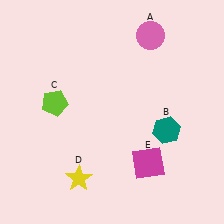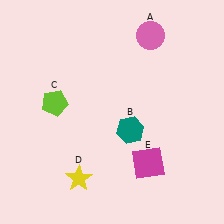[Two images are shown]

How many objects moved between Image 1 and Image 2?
1 object moved between the two images.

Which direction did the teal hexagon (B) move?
The teal hexagon (B) moved left.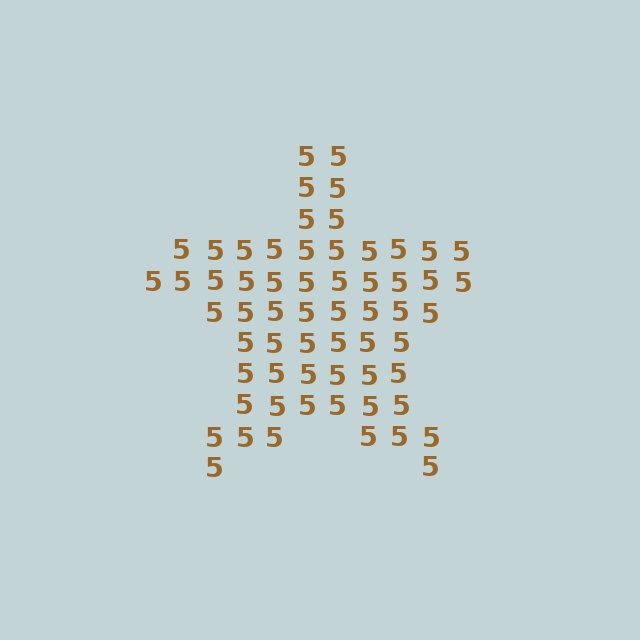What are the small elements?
The small elements are digit 5's.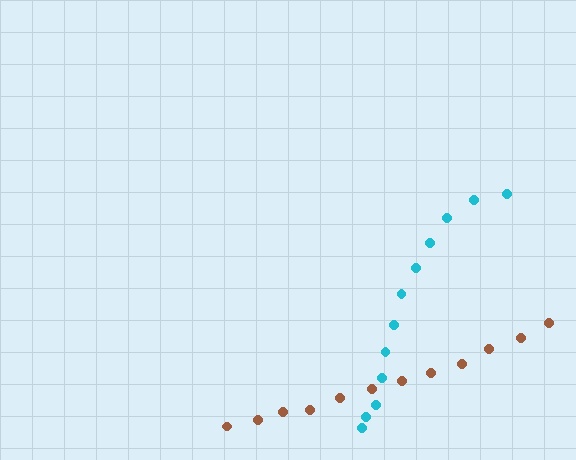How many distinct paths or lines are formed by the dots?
There are 2 distinct paths.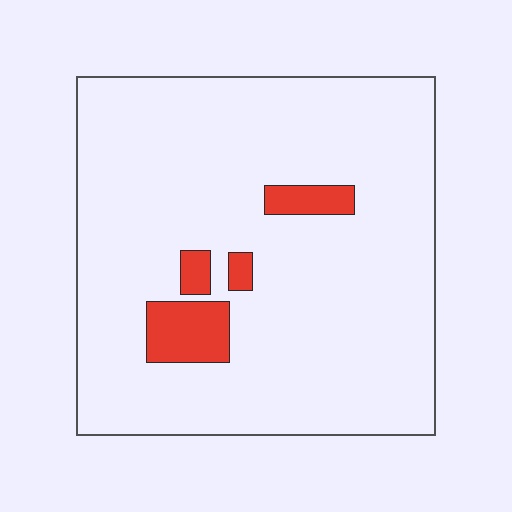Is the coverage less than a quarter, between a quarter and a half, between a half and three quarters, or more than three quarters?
Less than a quarter.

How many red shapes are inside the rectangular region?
4.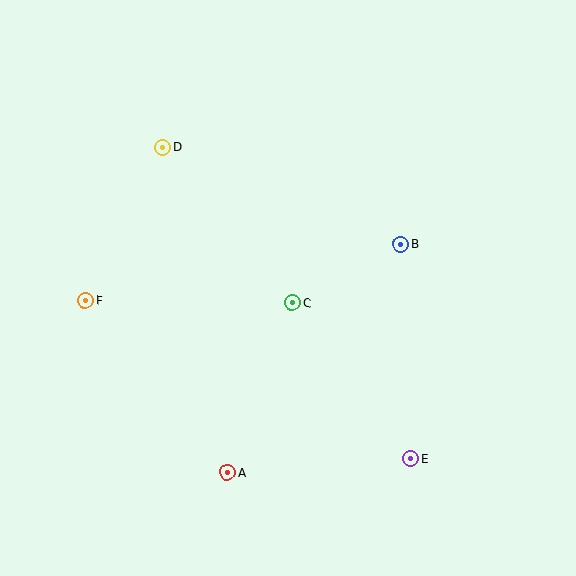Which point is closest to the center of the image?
Point C at (292, 303) is closest to the center.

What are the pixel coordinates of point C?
Point C is at (292, 303).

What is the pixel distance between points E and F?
The distance between E and F is 362 pixels.